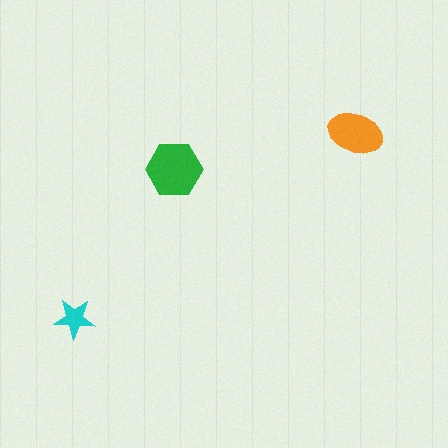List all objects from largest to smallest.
The green hexagon, the orange ellipse, the cyan star.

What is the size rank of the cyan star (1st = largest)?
3rd.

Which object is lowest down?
The cyan star is bottommost.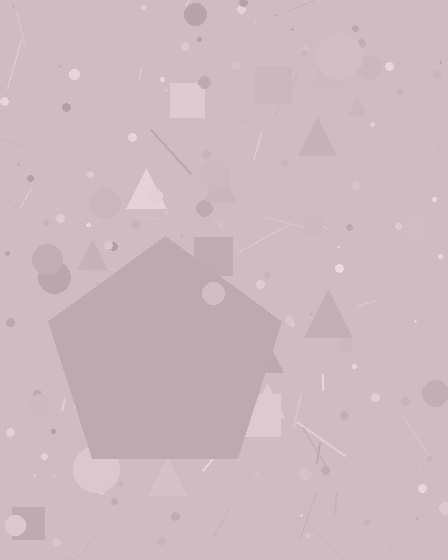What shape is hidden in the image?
A pentagon is hidden in the image.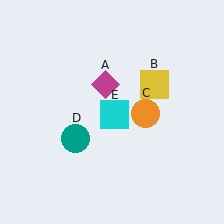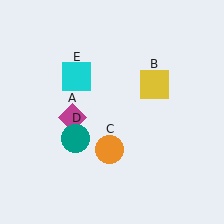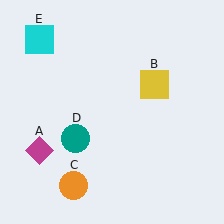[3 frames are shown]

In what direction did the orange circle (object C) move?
The orange circle (object C) moved down and to the left.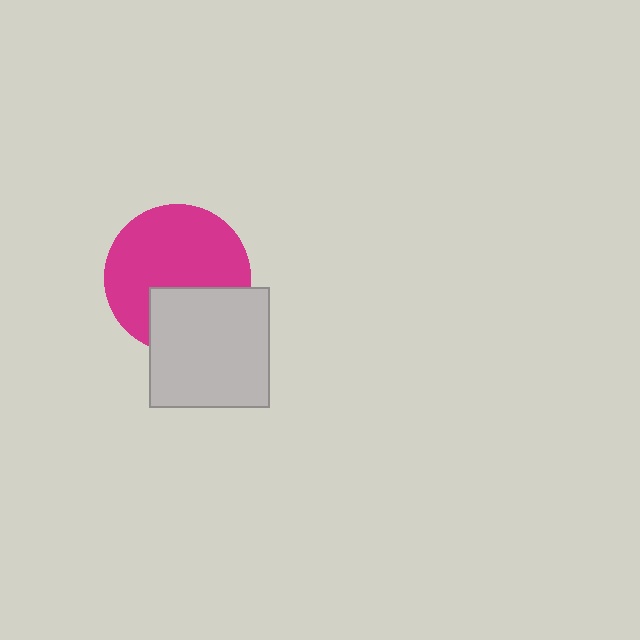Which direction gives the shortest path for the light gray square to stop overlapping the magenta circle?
Moving down gives the shortest separation.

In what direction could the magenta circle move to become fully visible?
The magenta circle could move up. That would shift it out from behind the light gray square entirely.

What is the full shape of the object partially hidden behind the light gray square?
The partially hidden object is a magenta circle.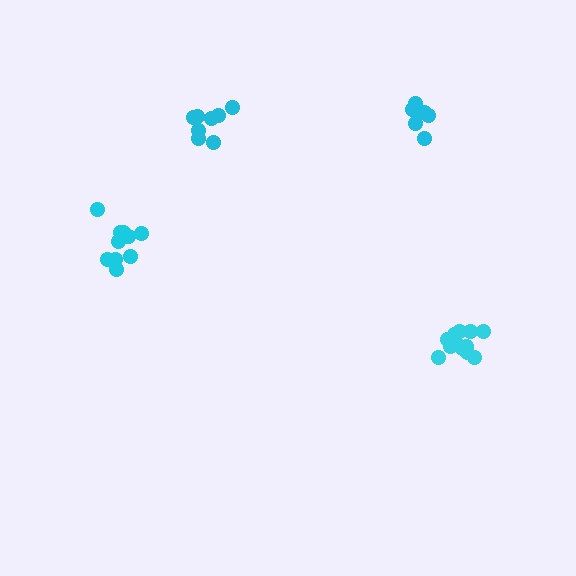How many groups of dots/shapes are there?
There are 4 groups.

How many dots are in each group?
Group 1: 12 dots, Group 2: 10 dots, Group 3: 8 dots, Group 4: 7 dots (37 total).